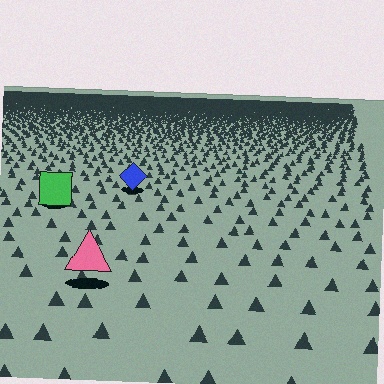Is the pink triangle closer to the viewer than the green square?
Yes. The pink triangle is closer — you can tell from the texture gradient: the ground texture is coarser near it.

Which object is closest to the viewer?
The pink triangle is closest. The texture marks near it are larger and more spread out.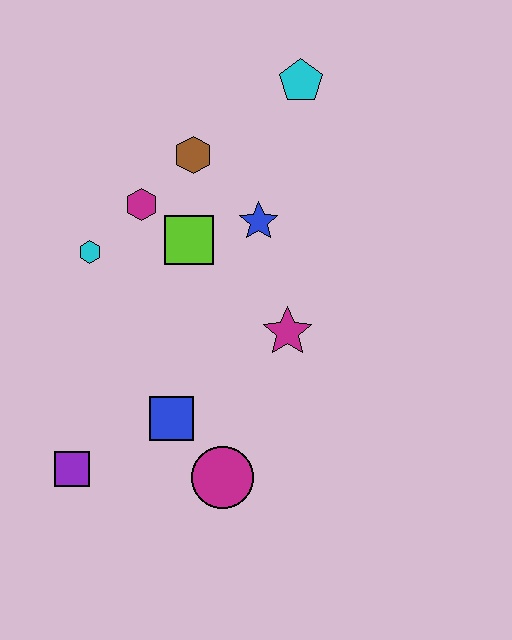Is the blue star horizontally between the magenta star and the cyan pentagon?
No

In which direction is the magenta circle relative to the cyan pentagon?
The magenta circle is below the cyan pentagon.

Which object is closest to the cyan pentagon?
The brown hexagon is closest to the cyan pentagon.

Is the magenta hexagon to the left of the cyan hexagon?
No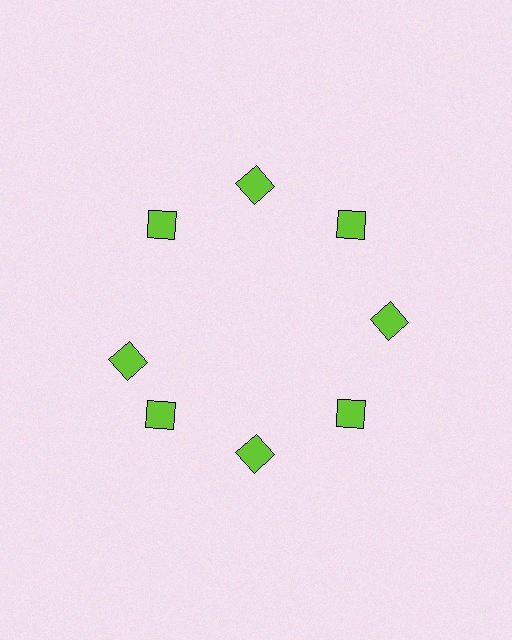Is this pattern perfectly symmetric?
No. The 8 lime diamonds are arranged in a ring, but one element near the 9 o'clock position is rotated out of alignment along the ring, breaking the 8-fold rotational symmetry.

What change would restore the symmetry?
The symmetry would be restored by rotating it back into even spacing with its neighbors so that all 8 diamonds sit at equal angles and equal distance from the center.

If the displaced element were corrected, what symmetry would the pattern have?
It would have 8-fold rotational symmetry — the pattern would map onto itself every 45 degrees.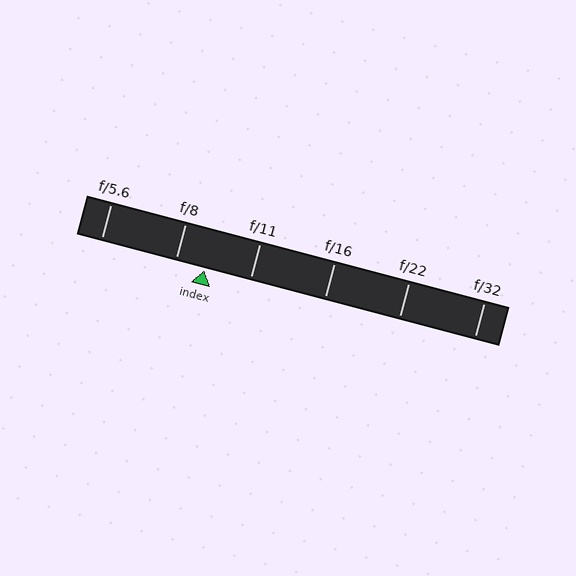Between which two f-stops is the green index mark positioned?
The index mark is between f/8 and f/11.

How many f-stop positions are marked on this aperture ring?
There are 6 f-stop positions marked.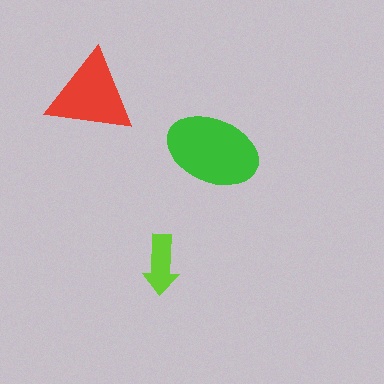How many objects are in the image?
There are 3 objects in the image.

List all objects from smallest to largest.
The lime arrow, the red triangle, the green ellipse.